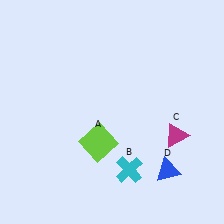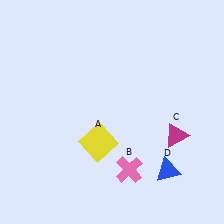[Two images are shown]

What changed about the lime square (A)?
In Image 1, A is lime. In Image 2, it changed to yellow.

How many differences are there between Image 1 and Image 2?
There are 2 differences between the two images.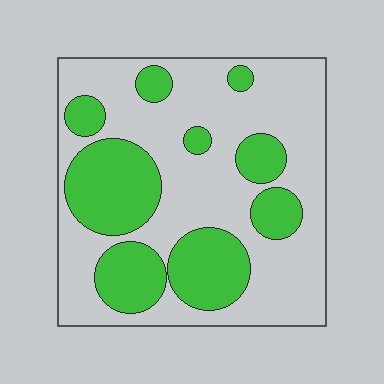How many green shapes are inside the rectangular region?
9.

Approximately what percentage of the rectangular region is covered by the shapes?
Approximately 35%.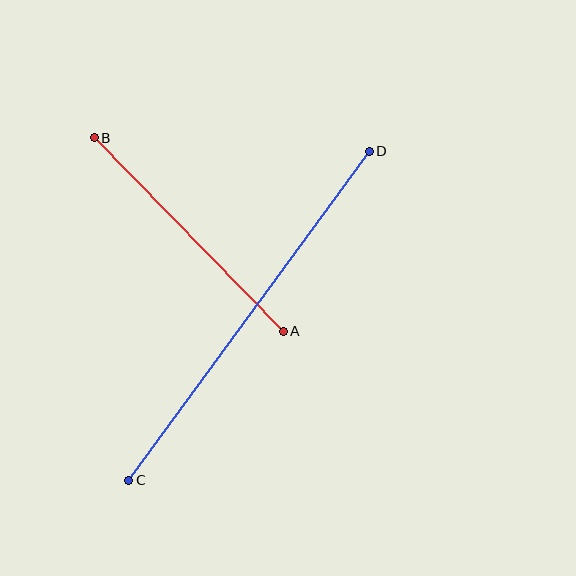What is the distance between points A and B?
The distance is approximately 270 pixels.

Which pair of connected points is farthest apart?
Points C and D are farthest apart.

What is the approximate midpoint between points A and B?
The midpoint is at approximately (189, 235) pixels.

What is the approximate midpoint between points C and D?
The midpoint is at approximately (249, 316) pixels.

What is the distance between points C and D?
The distance is approximately 408 pixels.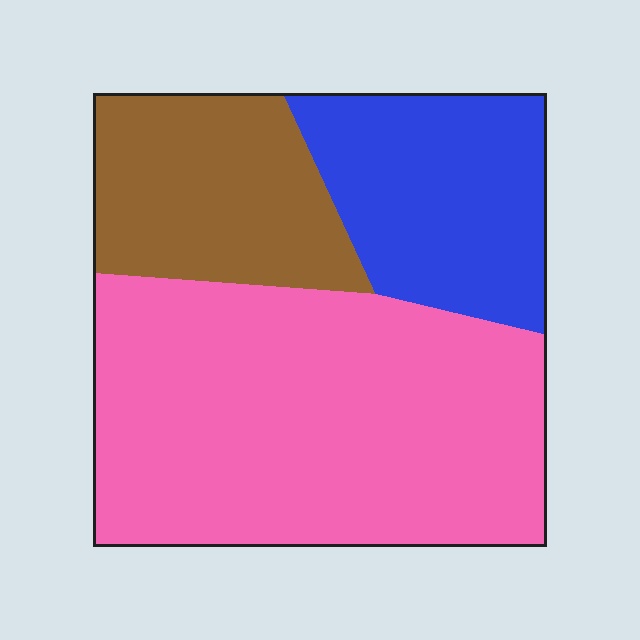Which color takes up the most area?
Pink, at roughly 55%.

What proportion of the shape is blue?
Blue covers around 25% of the shape.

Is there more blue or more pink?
Pink.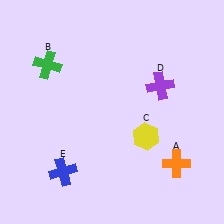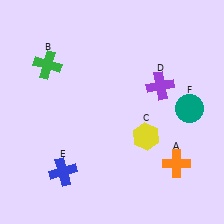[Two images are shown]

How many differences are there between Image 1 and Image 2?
There is 1 difference between the two images.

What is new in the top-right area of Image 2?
A teal circle (F) was added in the top-right area of Image 2.